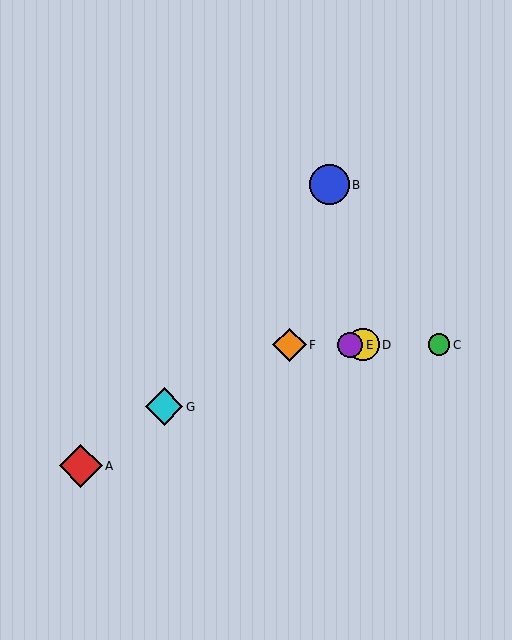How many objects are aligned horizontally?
4 objects (C, D, E, F) are aligned horizontally.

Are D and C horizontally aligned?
Yes, both are at y≈345.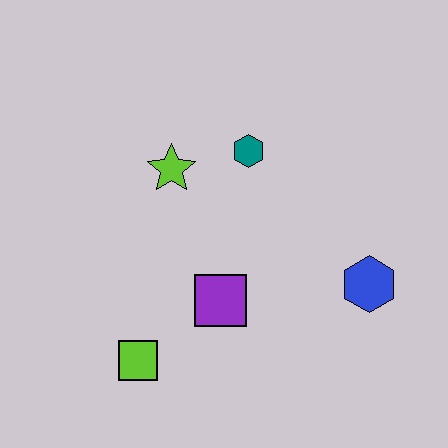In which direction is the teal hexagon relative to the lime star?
The teal hexagon is to the right of the lime star.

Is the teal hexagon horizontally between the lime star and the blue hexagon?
Yes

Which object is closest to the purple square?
The lime square is closest to the purple square.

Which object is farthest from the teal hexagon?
The lime square is farthest from the teal hexagon.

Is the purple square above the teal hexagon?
No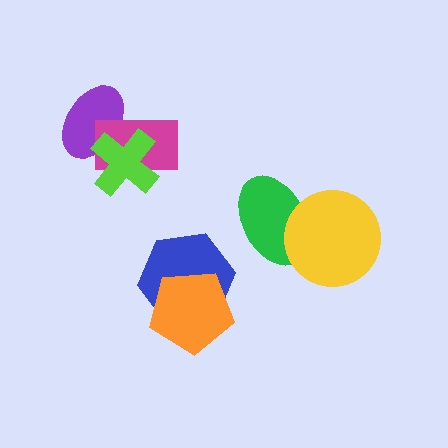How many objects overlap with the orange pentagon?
1 object overlaps with the orange pentagon.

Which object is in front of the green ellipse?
The yellow circle is in front of the green ellipse.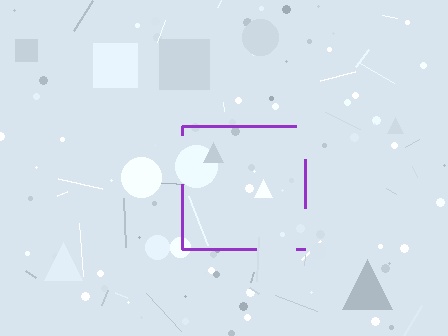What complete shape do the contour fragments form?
The contour fragments form a square.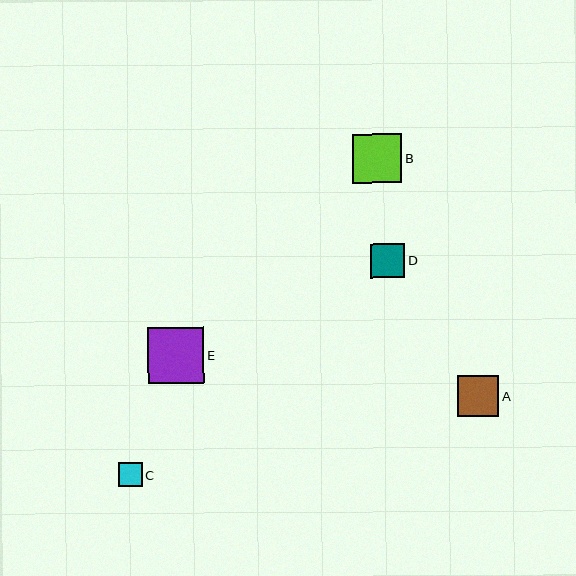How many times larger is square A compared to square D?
Square A is approximately 1.2 times the size of square D.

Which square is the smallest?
Square C is the smallest with a size of approximately 24 pixels.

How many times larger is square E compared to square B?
Square E is approximately 1.1 times the size of square B.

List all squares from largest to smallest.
From largest to smallest: E, B, A, D, C.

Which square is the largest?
Square E is the largest with a size of approximately 56 pixels.